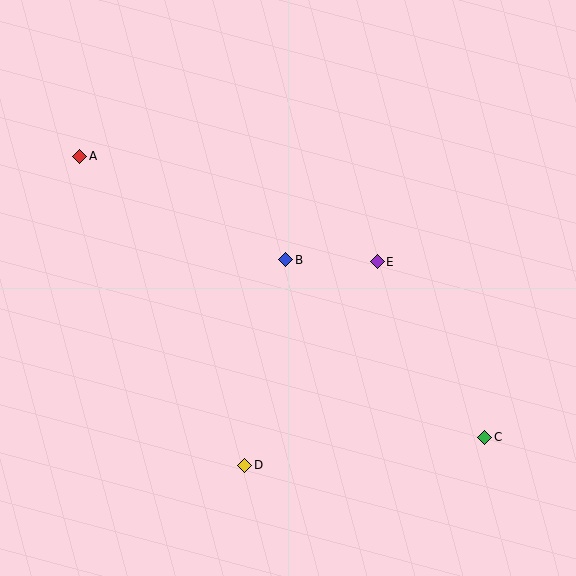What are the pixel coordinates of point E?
Point E is at (377, 262).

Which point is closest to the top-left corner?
Point A is closest to the top-left corner.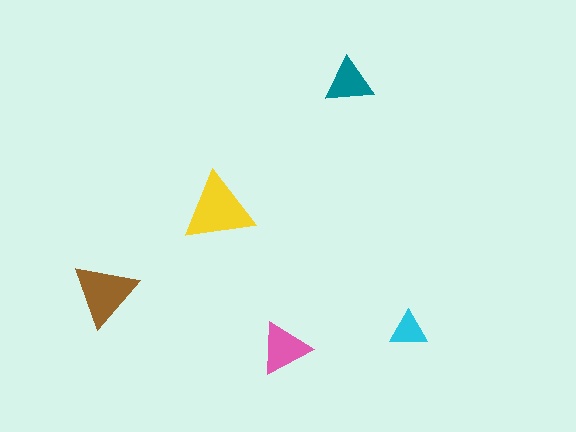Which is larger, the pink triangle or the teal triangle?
The pink one.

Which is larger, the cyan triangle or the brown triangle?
The brown one.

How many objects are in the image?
There are 5 objects in the image.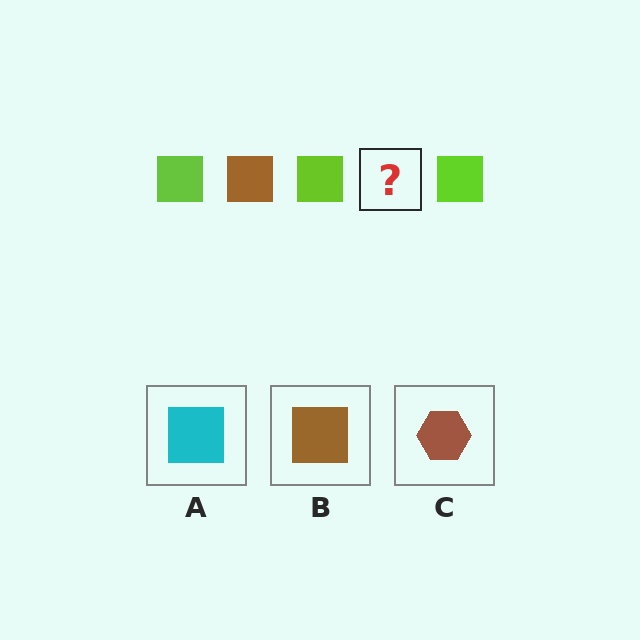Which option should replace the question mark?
Option B.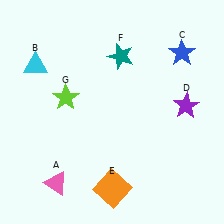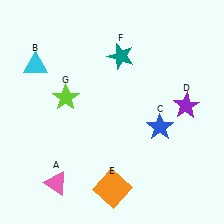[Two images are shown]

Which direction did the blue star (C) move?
The blue star (C) moved down.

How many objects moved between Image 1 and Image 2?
1 object moved between the two images.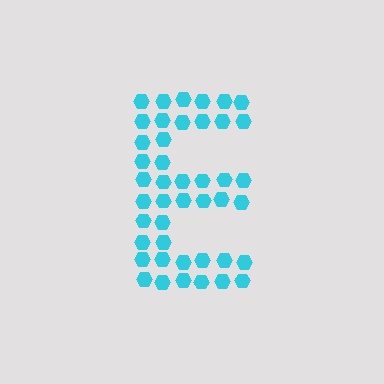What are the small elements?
The small elements are hexagons.